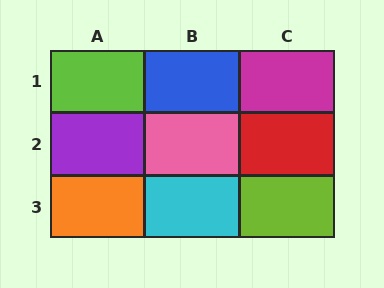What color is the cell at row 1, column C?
Magenta.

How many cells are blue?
1 cell is blue.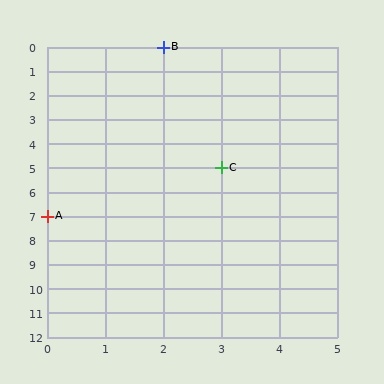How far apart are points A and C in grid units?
Points A and C are 3 columns and 2 rows apart (about 3.6 grid units diagonally).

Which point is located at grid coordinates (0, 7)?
Point A is at (0, 7).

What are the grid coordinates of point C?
Point C is at grid coordinates (3, 5).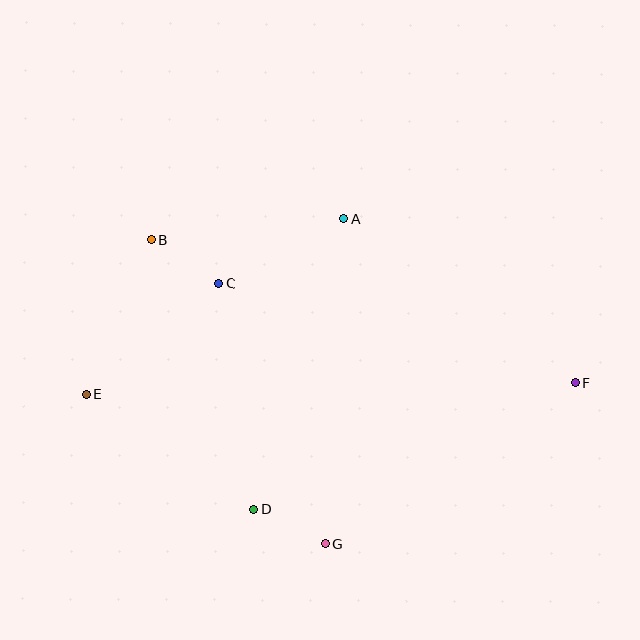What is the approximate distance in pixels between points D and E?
The distance between D and E is approximately 203 pixels.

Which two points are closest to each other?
Points D and G are closest to each other.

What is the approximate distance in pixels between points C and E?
The distance between C and E is approximately 173 pixels.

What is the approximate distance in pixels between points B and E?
The distance between B and E is approximately 168 pixels.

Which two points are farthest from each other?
Points E and F are farthest from each other.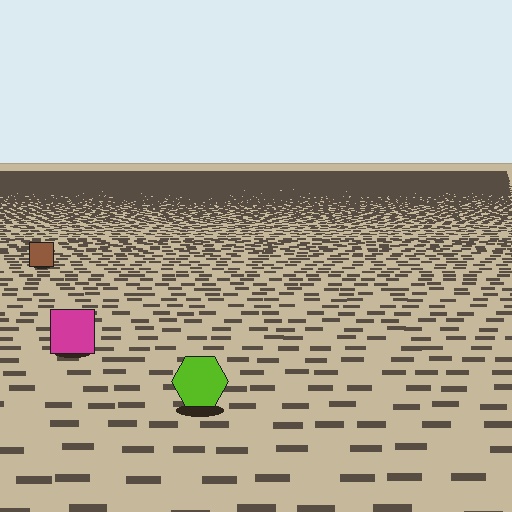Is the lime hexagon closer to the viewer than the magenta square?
Yes. The lime hexagon is closer — you can tell from the texture gradient: the ground texture is coarser near it.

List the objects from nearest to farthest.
From nearest to farthest: the lime hexagon, the magenta square, the brown square.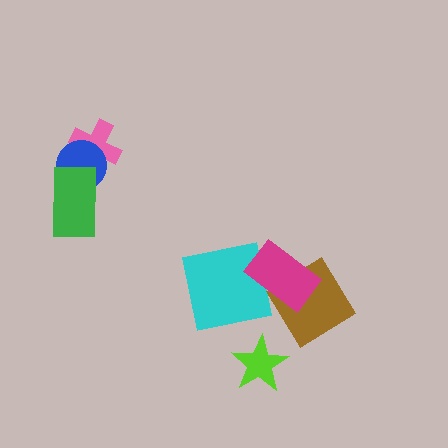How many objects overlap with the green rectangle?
1 object overlaps with the green rectangle.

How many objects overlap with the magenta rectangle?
2 objects overlap with the magenta rectangle.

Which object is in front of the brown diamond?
The magenta rectangle is in front of the brown diamond.